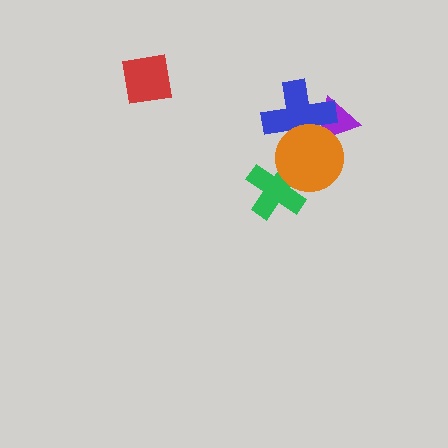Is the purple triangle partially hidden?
Yes, it is partially covered by another shape.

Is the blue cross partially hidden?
Yes, it is partially covered by another shape.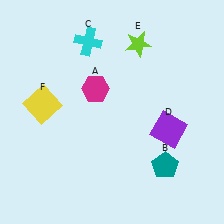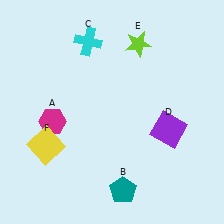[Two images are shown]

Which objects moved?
The objects that moved are: the magenta hexagon (A), the teal pentagon (B), the yellow square (F).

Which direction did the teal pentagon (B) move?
The teal pentagon (B) moved left.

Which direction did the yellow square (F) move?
The yellow square (F) moved down.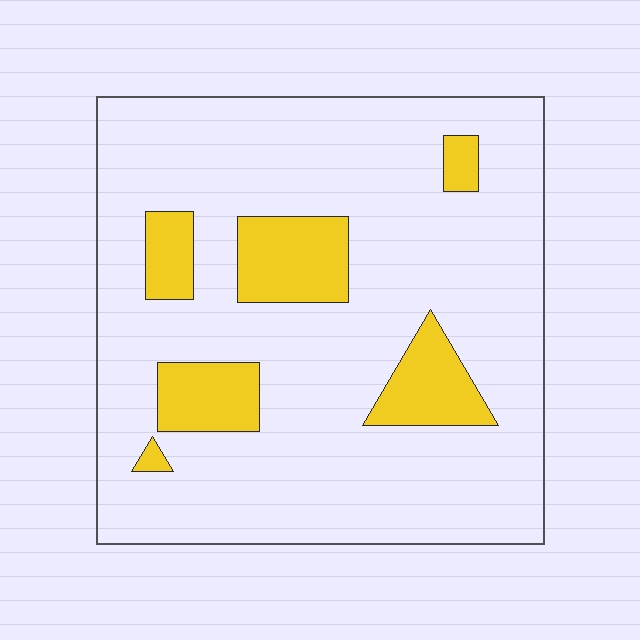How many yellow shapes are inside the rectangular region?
6.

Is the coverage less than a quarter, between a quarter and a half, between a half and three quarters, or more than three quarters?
Less than a quarter.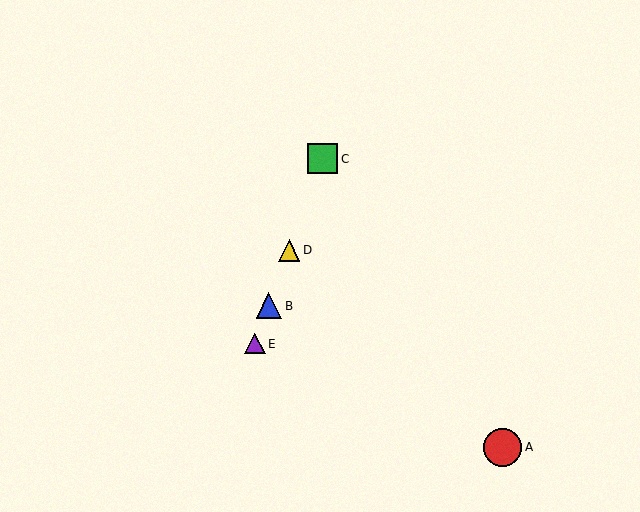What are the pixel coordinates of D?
Object D is at (289, 250).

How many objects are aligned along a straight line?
4 objects (B, C, D, E) are aligned along a straight line.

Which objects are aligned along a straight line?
Objects B, C, D, E are aligned along a straight line.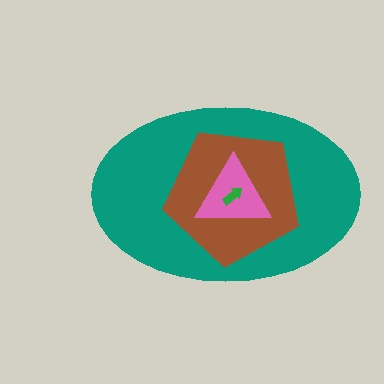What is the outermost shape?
The teal ellipse.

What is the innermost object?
The green arrow.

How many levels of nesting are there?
4.